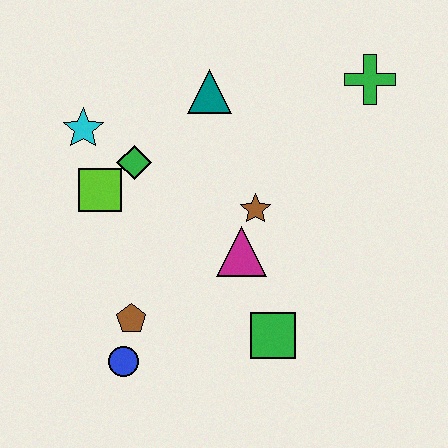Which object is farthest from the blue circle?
The green cross is farthest from the blue circle.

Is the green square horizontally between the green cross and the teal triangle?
Yes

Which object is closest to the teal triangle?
The green diamond is closest to the teal triangle.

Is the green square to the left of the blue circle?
No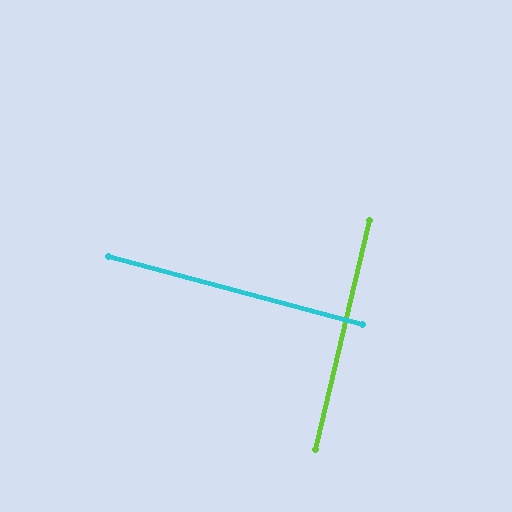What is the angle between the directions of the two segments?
Approximately 88 degrees.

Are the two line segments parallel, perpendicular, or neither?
Perpendicular — they meet at approximately 88°.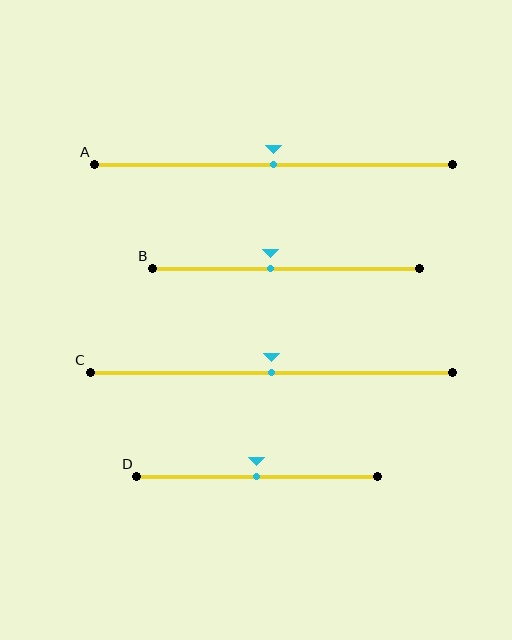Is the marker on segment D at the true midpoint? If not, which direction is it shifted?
Yes, the marker on segment D is at the true midpoint.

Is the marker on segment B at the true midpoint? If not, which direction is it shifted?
No, the marker on segment B is shifted to the left by about 6% of the segment length.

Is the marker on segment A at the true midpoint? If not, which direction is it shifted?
Yes, the marker on segment A is at the true midpoint.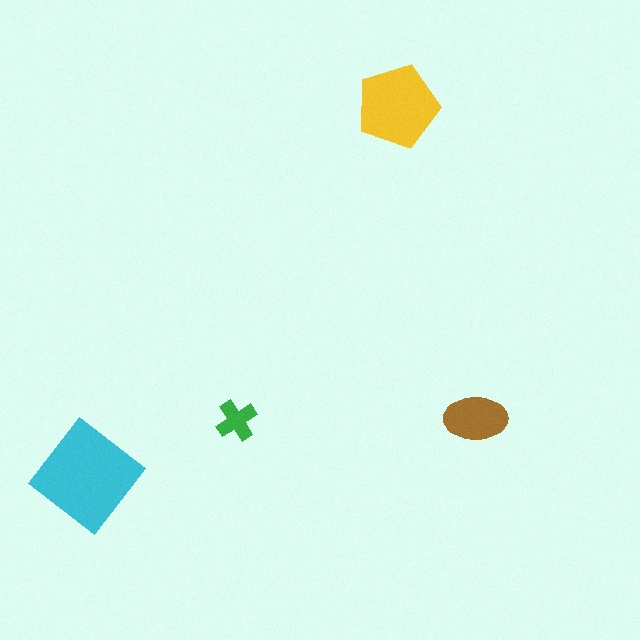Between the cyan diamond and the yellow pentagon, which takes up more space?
The cyan diamond.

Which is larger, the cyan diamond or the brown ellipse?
The cyan diamond.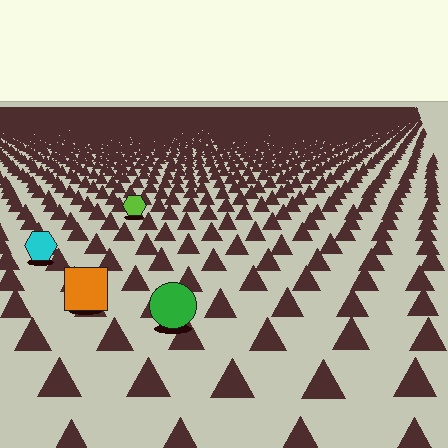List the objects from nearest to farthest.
From nearest to farthest: the green circle, the orange square, the cyan hexagon, the lime hexagon.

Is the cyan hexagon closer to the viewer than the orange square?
No. The orange square is closer — you can tell from the texture gradient: the ground texture is coarser near it.